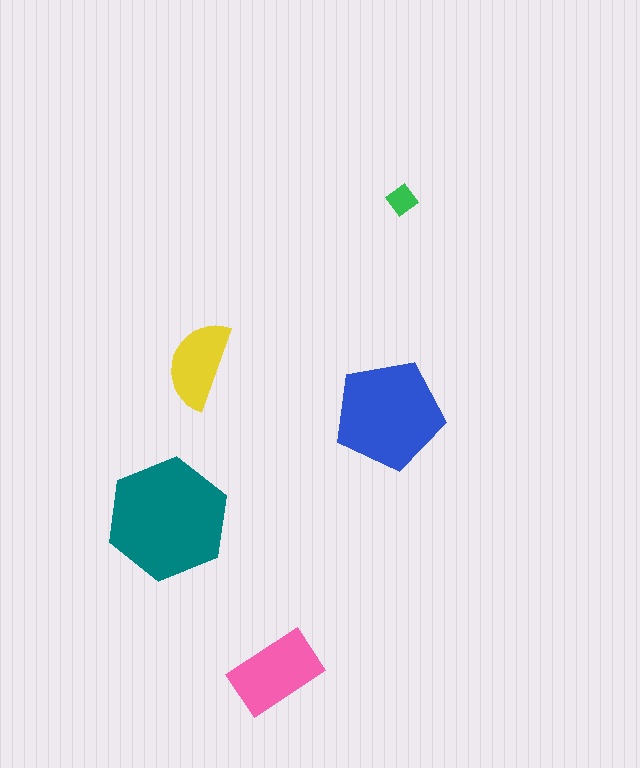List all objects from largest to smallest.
The teal hexagon, the blue pentagon, the pink rectangle, the yellow semicircle, the green diamond.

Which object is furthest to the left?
The teal hexagon is leftmost.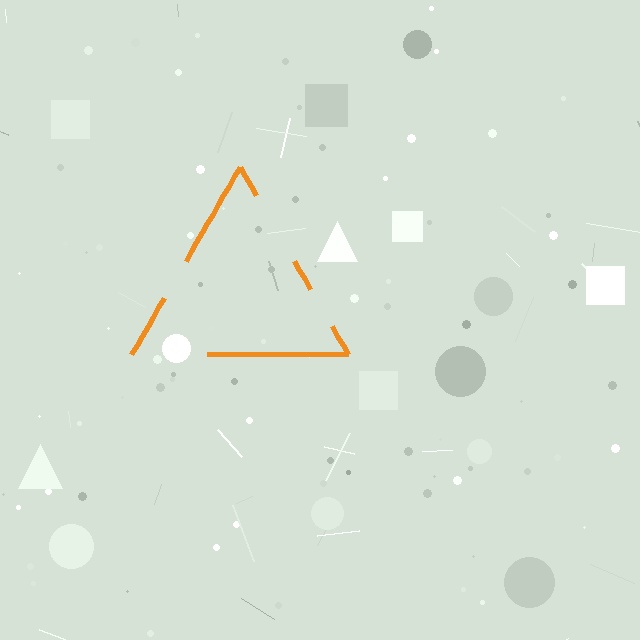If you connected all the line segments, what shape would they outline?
They would outline a triangle.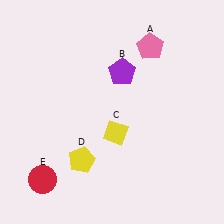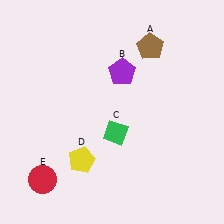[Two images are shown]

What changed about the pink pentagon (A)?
In Image 1, A is pink. In Image 2, it changed to brown.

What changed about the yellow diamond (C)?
In Image 1, C is yellow. In Image 2, it changed to green.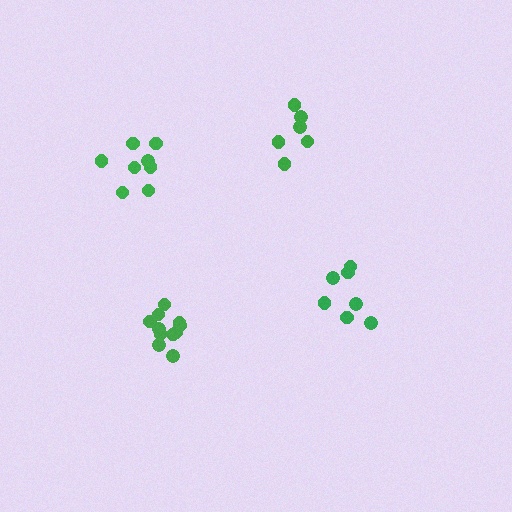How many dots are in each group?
Group 1: 11 dots, Group 2: 7 dots, Group 3: 8 dots, Group 4: 6 dots (32 total).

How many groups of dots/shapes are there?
There are 4 groups.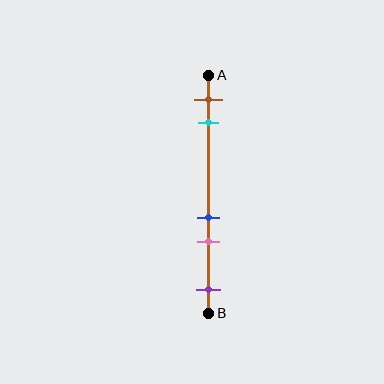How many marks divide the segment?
There are 5 marks dividing the segment.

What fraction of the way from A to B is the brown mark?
The brown mark is approximately 10% (0.1) of the way from A to B.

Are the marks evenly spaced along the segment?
No, the marks are not evenly spaced.